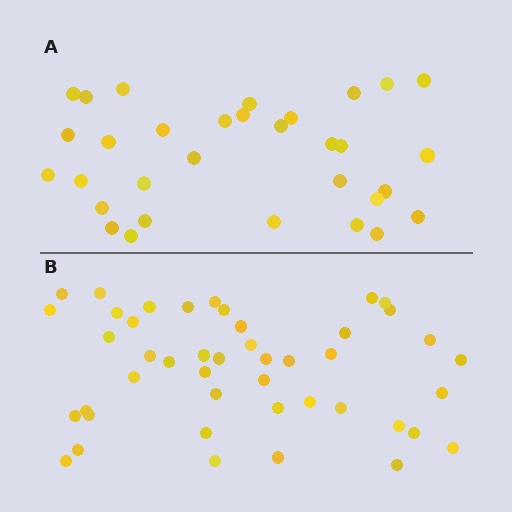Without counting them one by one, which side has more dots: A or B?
Region B (the bottom region) has more dots.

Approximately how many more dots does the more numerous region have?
Region B has approximately 15 more dots than region A.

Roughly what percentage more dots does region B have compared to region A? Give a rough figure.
About 40% more.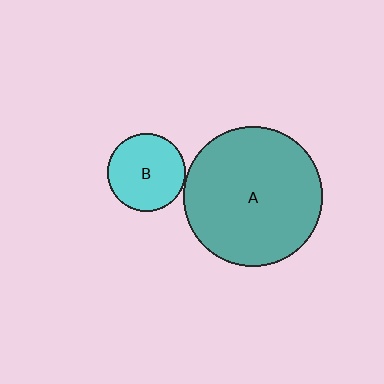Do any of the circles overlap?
No, none of the circles overlap.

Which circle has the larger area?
Circle A (teal).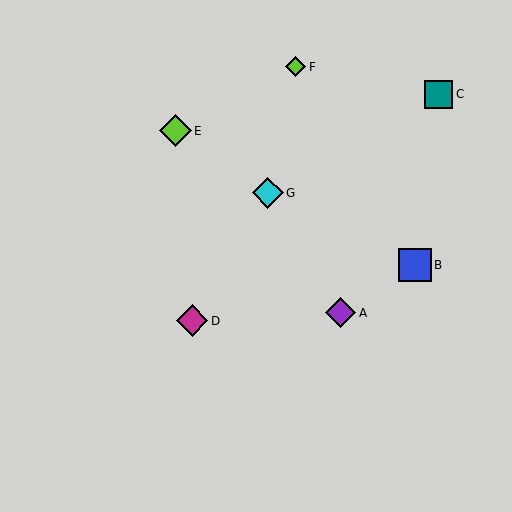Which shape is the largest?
The blue square (labeled B) is the largest.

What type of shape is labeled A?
Shape A is a purple diamond.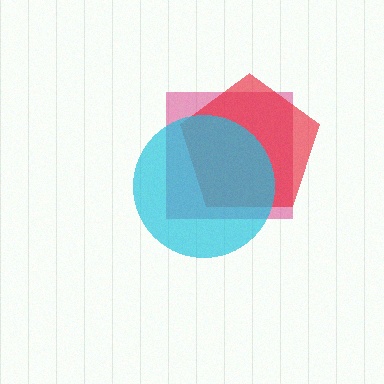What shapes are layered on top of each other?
The layered shapes are: a pink square, a red pentagon, a cyan circle.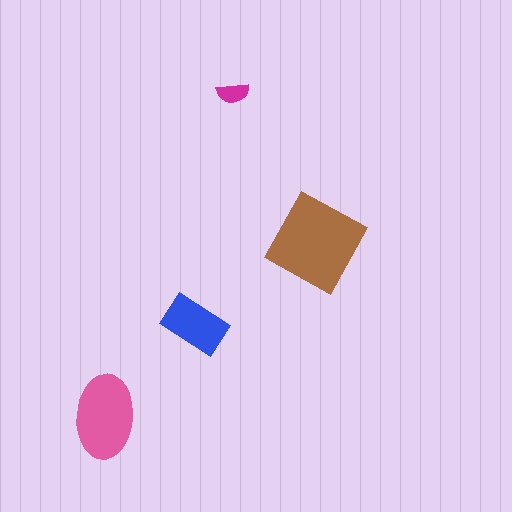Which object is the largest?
The brown diamond.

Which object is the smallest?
The magenta semicircle.